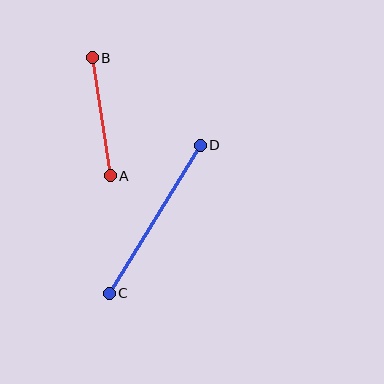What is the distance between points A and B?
The distance is approximately 120 pixels.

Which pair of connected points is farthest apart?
Points C and D are farthest apart.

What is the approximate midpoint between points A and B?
The midpoint is at approximately (101, 117) pixels.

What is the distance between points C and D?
The distance is approximately 174 pixels.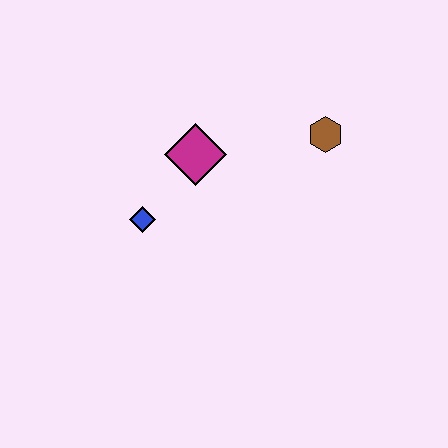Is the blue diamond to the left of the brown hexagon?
Yes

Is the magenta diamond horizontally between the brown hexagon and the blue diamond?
Yes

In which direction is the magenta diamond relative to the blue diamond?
The magenta diamond is above the blue diamond.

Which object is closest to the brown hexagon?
The magenta diamond is closest to the brown hexagon.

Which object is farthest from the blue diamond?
The brown hexagon is farthest from the blue diamond.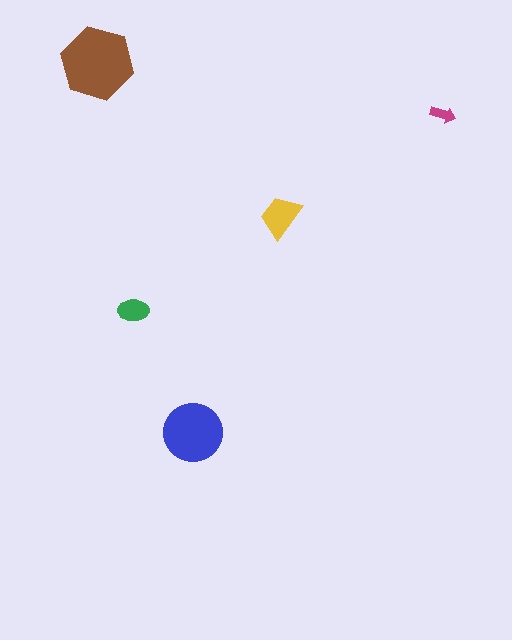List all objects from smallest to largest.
The magenta arrow, the green ellipse, the yellow trapezoid, the blue circle, the brown hexagon.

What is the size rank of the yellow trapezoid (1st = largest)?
3rd.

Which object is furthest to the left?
The brown hexagon is leftmost.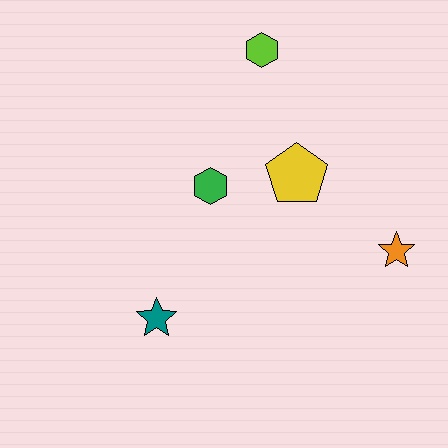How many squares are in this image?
There are no squares.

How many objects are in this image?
There are 5 objects.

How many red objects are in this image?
There are no red objects.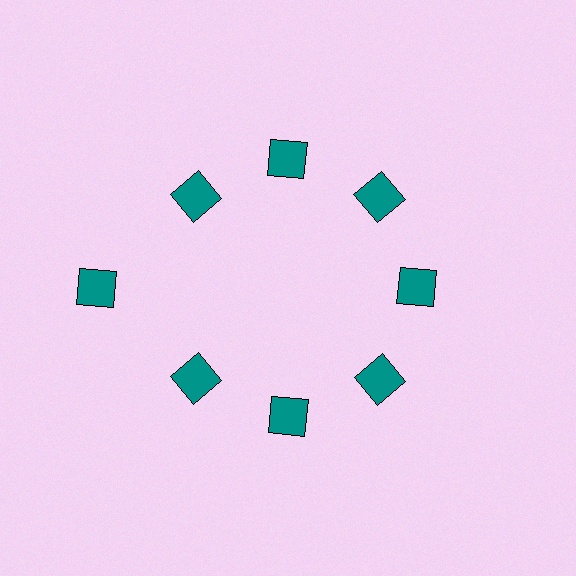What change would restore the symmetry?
The symmetry would be restored by moving it inward, back onto the ring so that all 8 squares sit at equal angles and equal distance from the center.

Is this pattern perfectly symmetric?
No. The 8 teal squares are arranged in a ring, but one element near the 9 o'clock position is pushed outward from the center, breaking the 8-fold rotational symmetry.